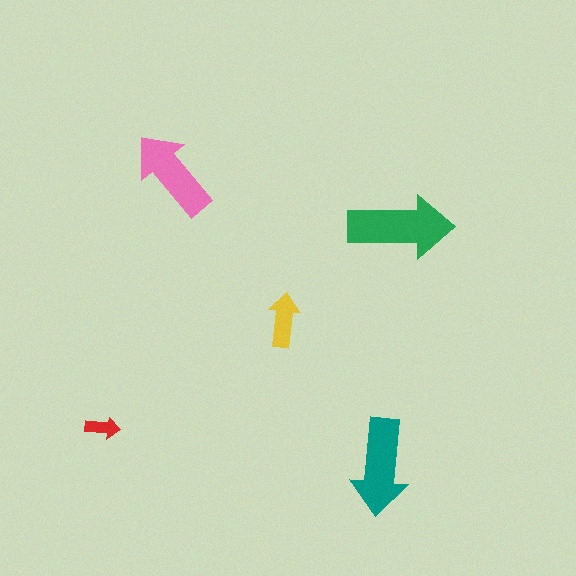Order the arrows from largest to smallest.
the green one, the teal one, the pink one, the yellow one, the red one.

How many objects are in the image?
There are 5 objects in the image.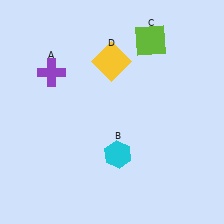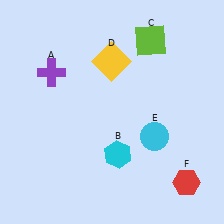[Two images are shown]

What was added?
A cyan circle (E), a red hexagon (F) were added in Image 2.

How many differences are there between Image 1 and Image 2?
There are 2 differences between the two images.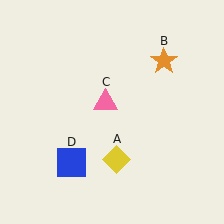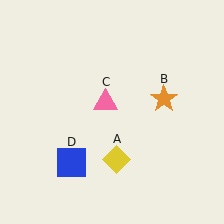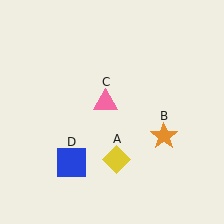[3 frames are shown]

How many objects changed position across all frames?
1 object changed position: orange star (object B).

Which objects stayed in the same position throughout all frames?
Yellow diamond (object A) and pink triangle (object C) and blue square (object D) remained stationary.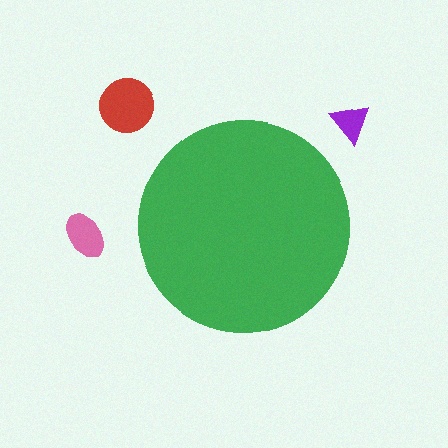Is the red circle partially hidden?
No, the red circle is fully visible.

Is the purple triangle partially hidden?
No, the purple triangle is fully visible.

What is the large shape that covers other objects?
A green circle.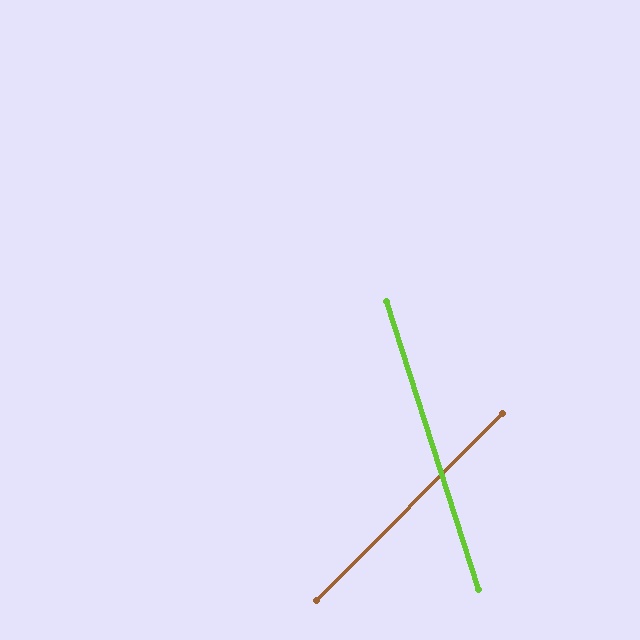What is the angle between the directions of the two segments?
Approximately 62 degrees.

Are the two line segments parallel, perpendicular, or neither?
Neither parallel nor perpendicular — they differ by about 62°.